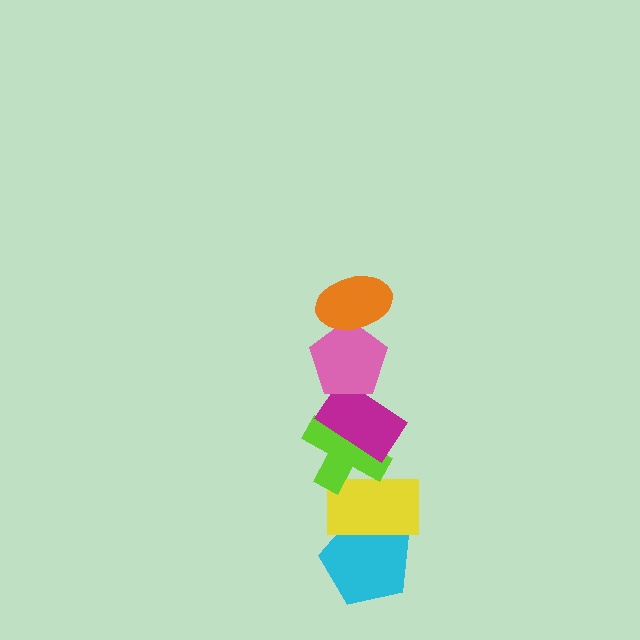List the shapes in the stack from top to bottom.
From top to bottom: the orange ellipse, the pink pentagon, the magenta rectangle, the lime cross, the yellow rectangle, the cyan pentagon.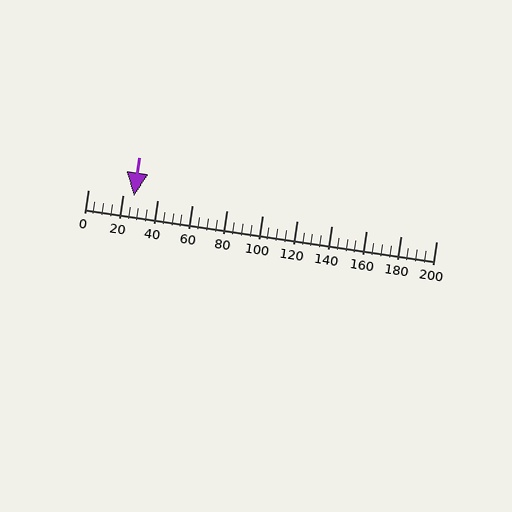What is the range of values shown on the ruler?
The ruler shows values from 0 to 200.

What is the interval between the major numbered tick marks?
The major tick marks are spaced 20 units apart.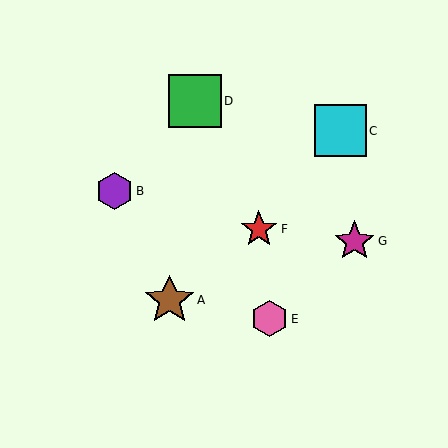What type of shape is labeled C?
Shape C is a cyan square.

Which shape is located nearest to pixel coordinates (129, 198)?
The purple hexagon (labeled B) at (115, 191) is nearest to that location.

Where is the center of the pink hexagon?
The center of the pink hexagon is at (269, 319).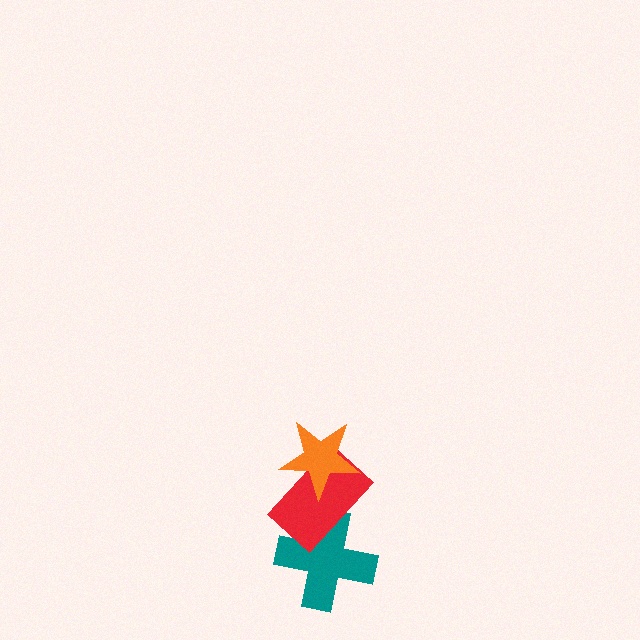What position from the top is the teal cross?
The teal cross is 3rd from the top.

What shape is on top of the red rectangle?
The orange star is on top of the red rectangle.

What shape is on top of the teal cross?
The red rectangle is on top of the teal cross.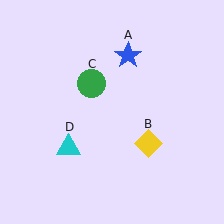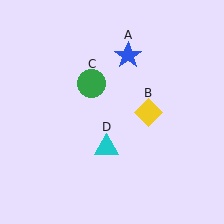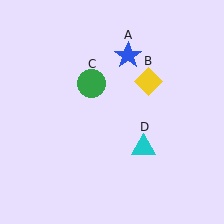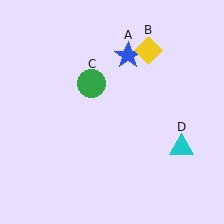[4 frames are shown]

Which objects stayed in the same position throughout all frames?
Blue star (object A) and green circle (object C) remained stationary.